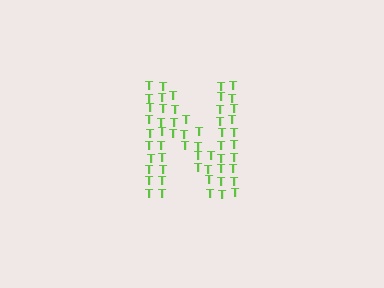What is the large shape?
The large shape is the letter N.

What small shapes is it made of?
It is made of small letter T's.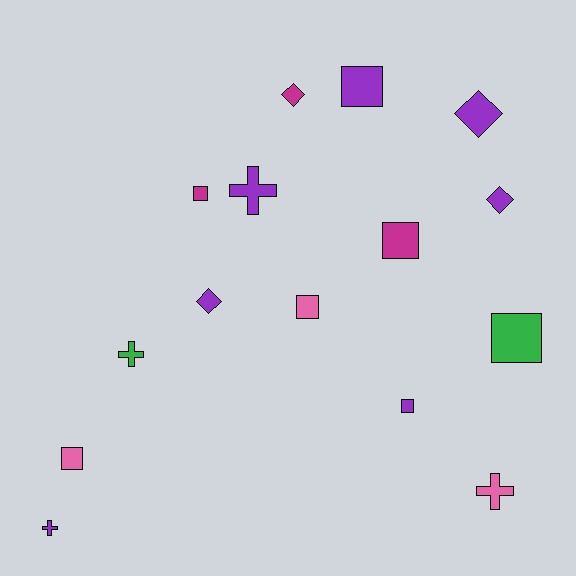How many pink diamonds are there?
There are no pink diamonds.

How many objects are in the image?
There are 15 objects.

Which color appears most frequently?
Purple, with 7 objects.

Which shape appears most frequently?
Square, with 7 objects.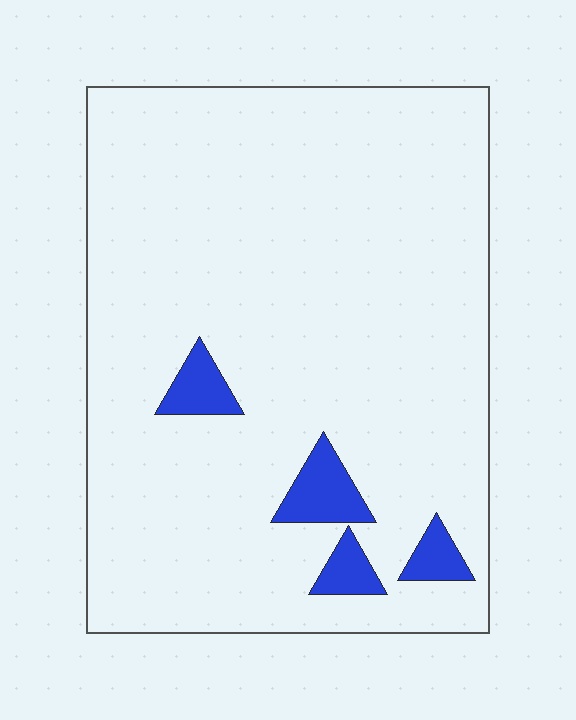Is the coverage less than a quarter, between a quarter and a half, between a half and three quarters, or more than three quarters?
Less than a quarter.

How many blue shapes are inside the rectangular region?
4.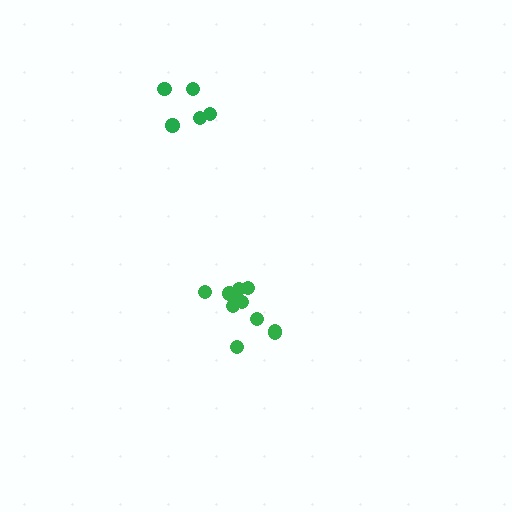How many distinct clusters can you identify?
There are 2 distinct clusters.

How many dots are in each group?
Group 1: 11 dots, Group 2: 5 dots (16 total).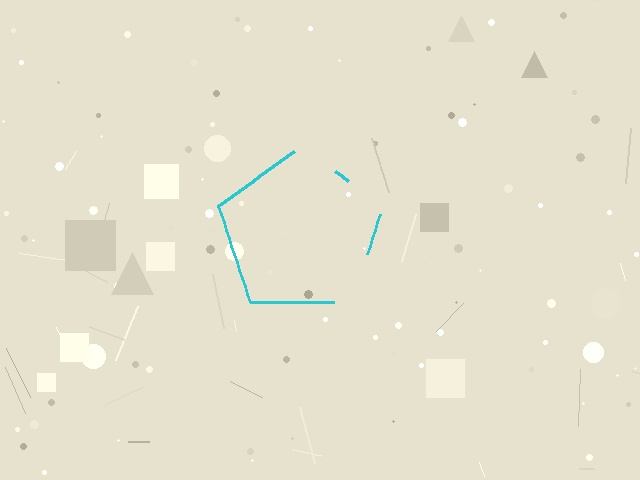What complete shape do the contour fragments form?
The contour fragments form a pentagon.